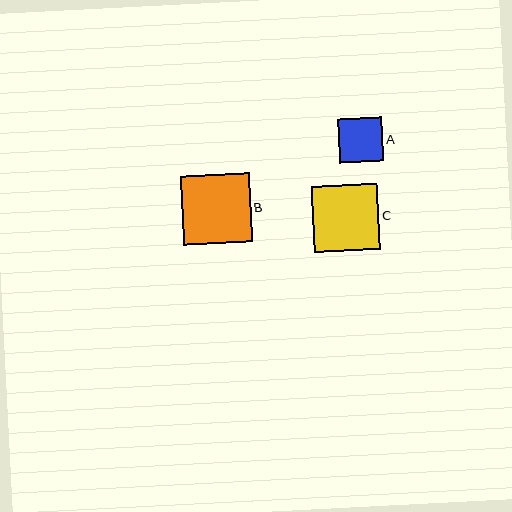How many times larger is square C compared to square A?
Square C is approximately 1.5 times the size of square A.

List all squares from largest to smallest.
From largest to smallest: B, C, A.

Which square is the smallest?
Square A is the smallest with a size of approximately 44 pixels.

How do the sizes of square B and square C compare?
Square B and square C are approximately the same size.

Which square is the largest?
Square B is the largest with a size of approximately 69 pixels.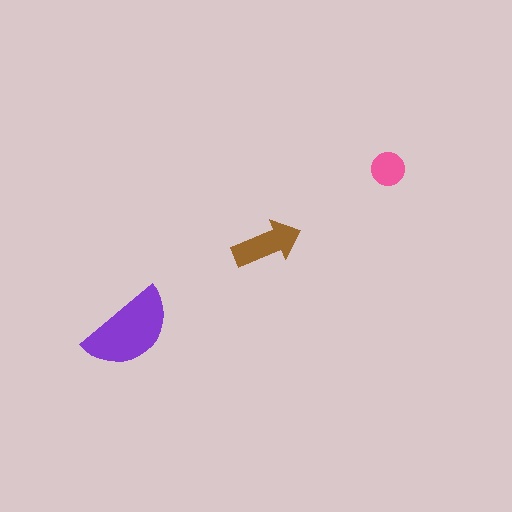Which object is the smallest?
The pink circle.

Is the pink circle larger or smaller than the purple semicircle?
Smaller.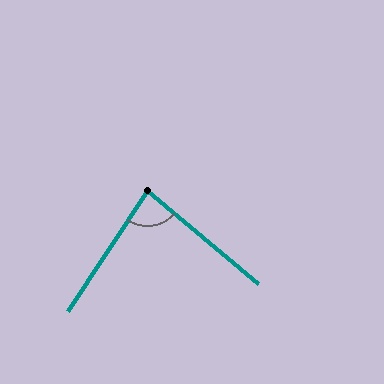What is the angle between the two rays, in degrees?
Approximately 83 degrees.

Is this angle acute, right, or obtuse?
It is acute.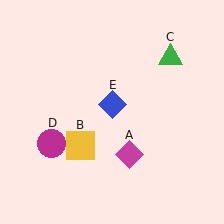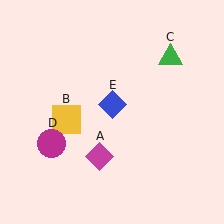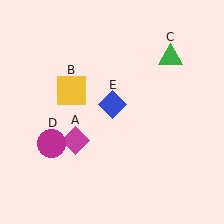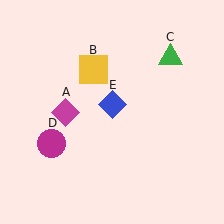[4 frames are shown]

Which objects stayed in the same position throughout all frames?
Green triangle (object C) and magenta circle (object D) and blue diamond (object E) remained stationary.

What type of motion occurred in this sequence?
The magenta diamond (object A), yellow square (object B) rotated clockwise around the center of the scene.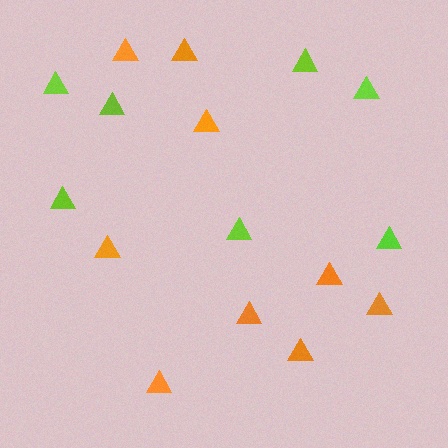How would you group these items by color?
There are 2 groups: one group of orange triangles (9) and one group of lime triangles (7).